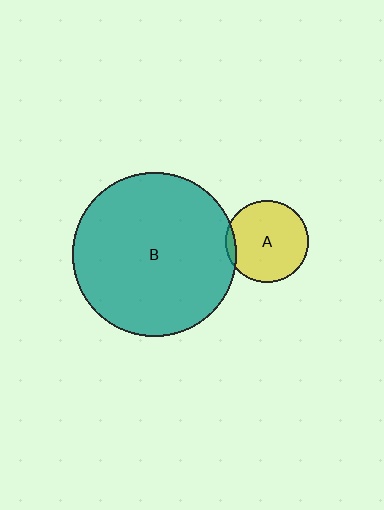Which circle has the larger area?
Circle B (teal).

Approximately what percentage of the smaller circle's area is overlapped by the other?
Approximately 5%.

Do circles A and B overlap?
Yes.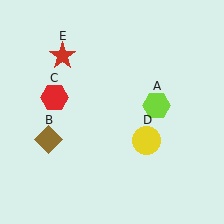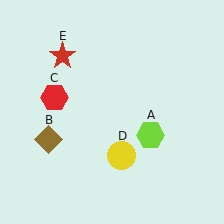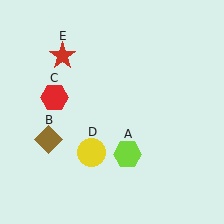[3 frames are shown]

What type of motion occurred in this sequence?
The lime hexagon (object A), yellow circle (object D) rotated clockwise around the center of the scene.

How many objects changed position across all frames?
2 objects changed position: lime hexagon (object A), yellow circle (object D).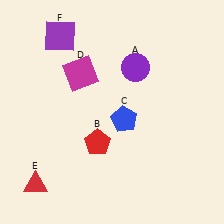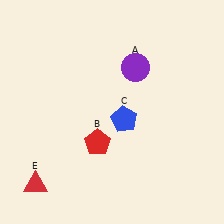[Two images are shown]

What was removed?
The magenta square (D), the purple square (F) were removed in Image 2.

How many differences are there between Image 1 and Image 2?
There are 2 differences between the two images.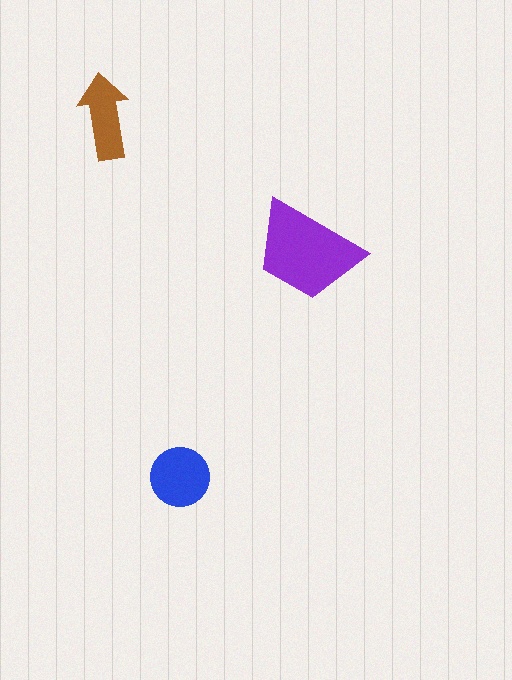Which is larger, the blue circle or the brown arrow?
The blue circle.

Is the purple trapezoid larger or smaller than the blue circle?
Larger.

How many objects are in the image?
There are 3 objects in the image.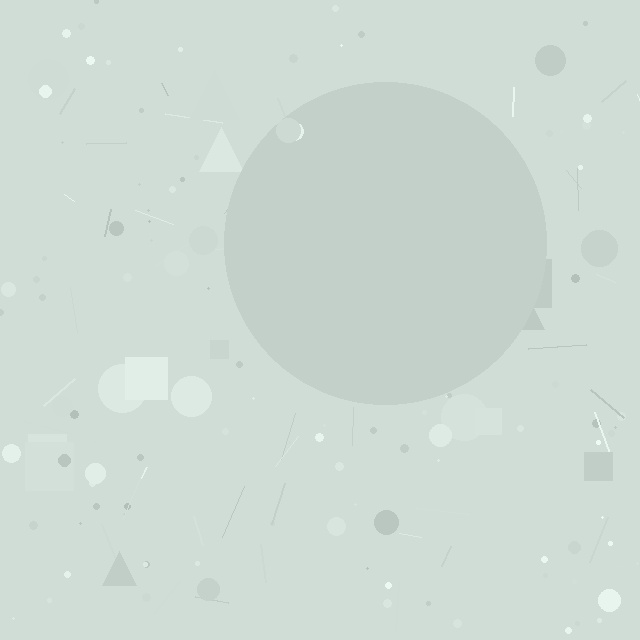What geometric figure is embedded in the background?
A circle is embedded in the background.